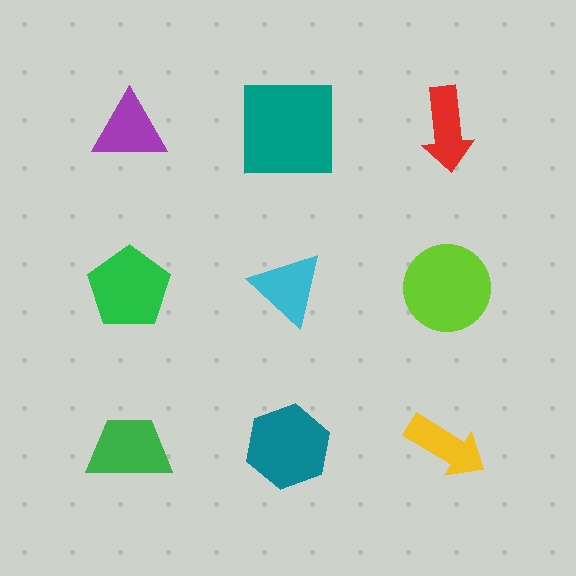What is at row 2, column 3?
A lime circle.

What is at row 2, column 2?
A cyan triangle.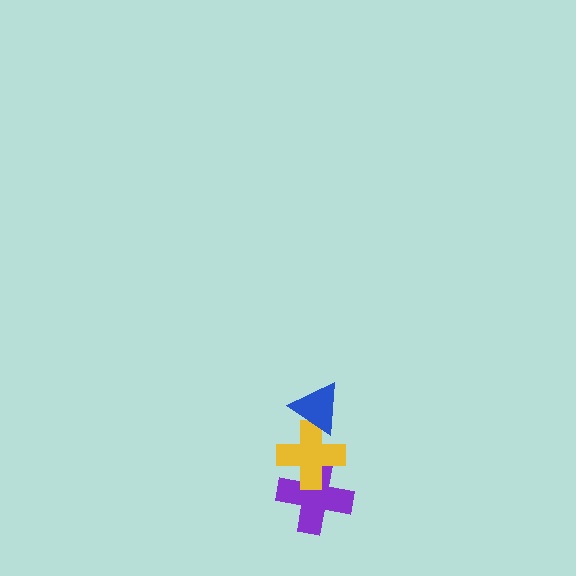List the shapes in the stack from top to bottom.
From top to bottom: the blue triangle, the yellow cross, the purple cross.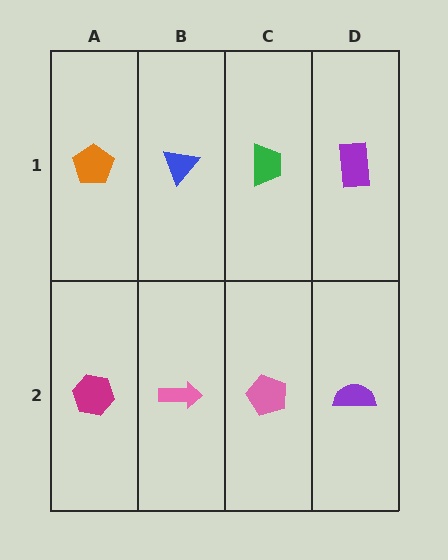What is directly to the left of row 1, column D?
A green trapezoid.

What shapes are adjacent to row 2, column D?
A purple rectangle (row 1, column D), a pink pentagon (row 2, column C).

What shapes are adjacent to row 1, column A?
A magenta hexagon (row 2, column A), a blue triangle (row 1, column B).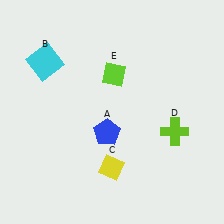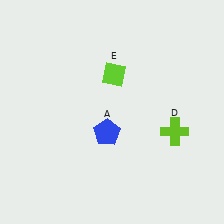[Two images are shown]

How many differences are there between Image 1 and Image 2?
There are 2 differences between the two images.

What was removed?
The cyan square (B), the yellow diamond (C) were removed in Image 2.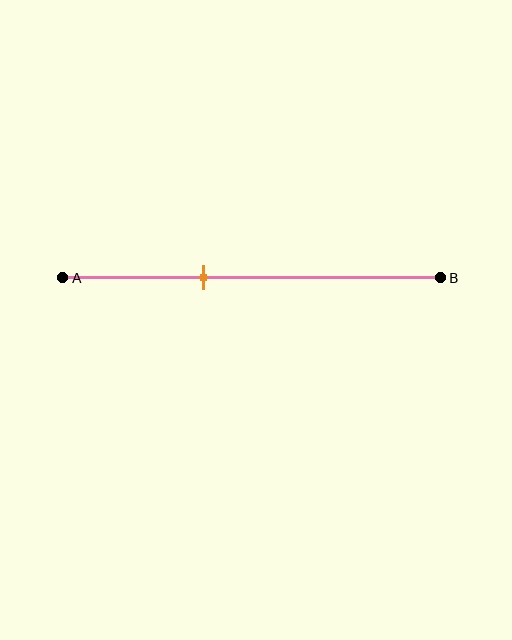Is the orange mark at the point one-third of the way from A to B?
No, the mark is at about 35% from A, not at the 33% one-third point.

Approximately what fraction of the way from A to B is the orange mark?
The orange mark is approximately 35% of the way from A to B.